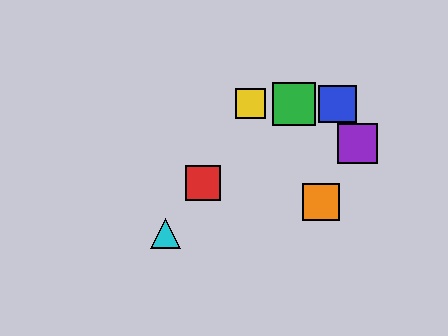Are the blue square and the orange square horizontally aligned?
No, the blue square is at y≈104 and the orange square is at y≈202.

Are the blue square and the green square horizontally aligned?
Yes, both are at y≈104.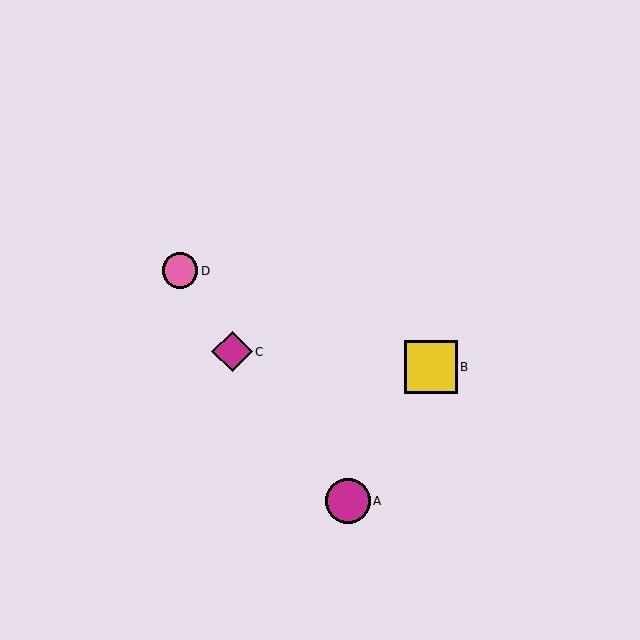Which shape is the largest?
The yellow square (labeled B) is the largest.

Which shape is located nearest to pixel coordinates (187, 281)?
The pink circle (labeled D) at (180, 271) is nearest to that location.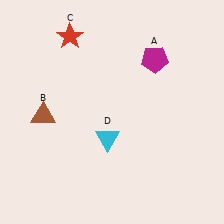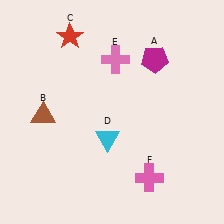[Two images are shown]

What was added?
A pink cross (E), a pink cross (F) were added in Image 2.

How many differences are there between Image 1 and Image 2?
There are 2 differences between the two images.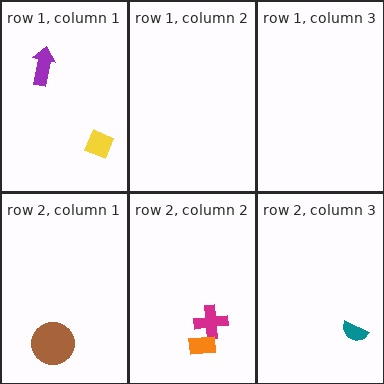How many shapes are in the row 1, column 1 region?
2.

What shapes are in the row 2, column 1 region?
The brown circle.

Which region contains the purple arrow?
The row 1, column 1 region.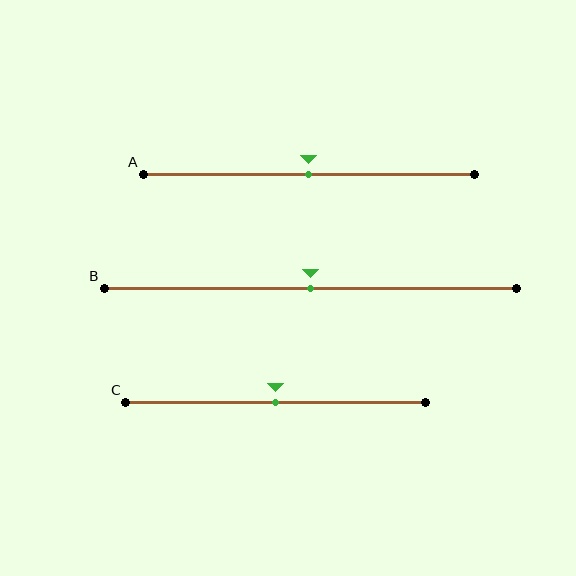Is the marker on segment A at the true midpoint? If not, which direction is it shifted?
Yes, the marker on segment A is at the true midpoint.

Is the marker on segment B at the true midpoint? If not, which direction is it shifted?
Yes, the marker on segment B is at the true midpoint.